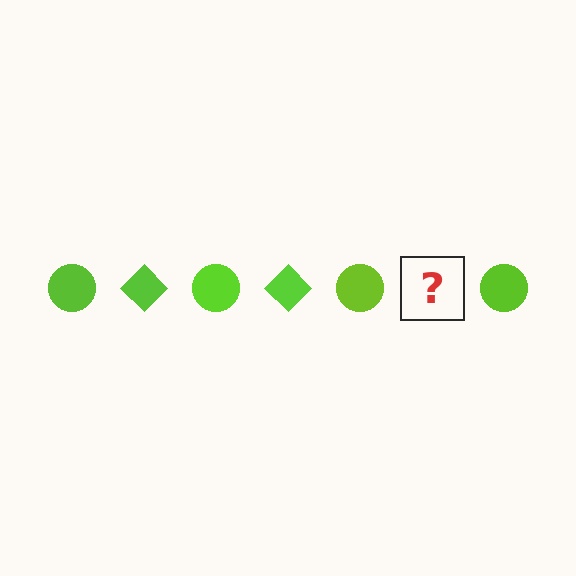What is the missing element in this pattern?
The missing element is a lime diamond.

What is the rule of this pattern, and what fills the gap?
The rule is that the pattern cycles through circle, diamond shapes in lime. The gap should be filled with a lime diamond.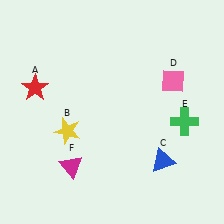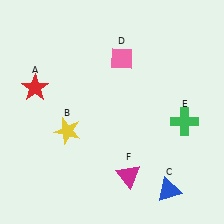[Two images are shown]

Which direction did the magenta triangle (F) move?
The magenta triangle (F) moved right.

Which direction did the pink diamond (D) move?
The pink diamond (D) moved left.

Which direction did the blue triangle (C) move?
The blue triangle (C) moved down.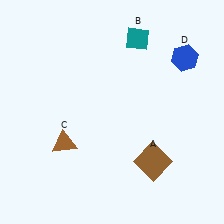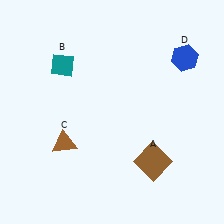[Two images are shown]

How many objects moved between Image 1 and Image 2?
1 object moved between the two images.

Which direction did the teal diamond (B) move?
The teal diamond (B) moved left.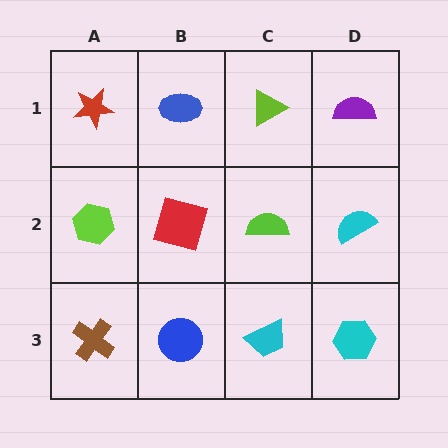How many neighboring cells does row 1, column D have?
2.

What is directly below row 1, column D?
A cyan semicircle.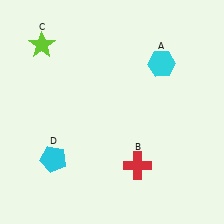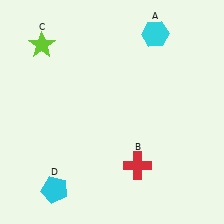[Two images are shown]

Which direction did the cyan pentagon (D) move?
The cyan pentagon (D) moved down.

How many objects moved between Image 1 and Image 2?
2 objects moved between the two images.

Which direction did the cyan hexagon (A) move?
The cyan hexagon (A) moved up.